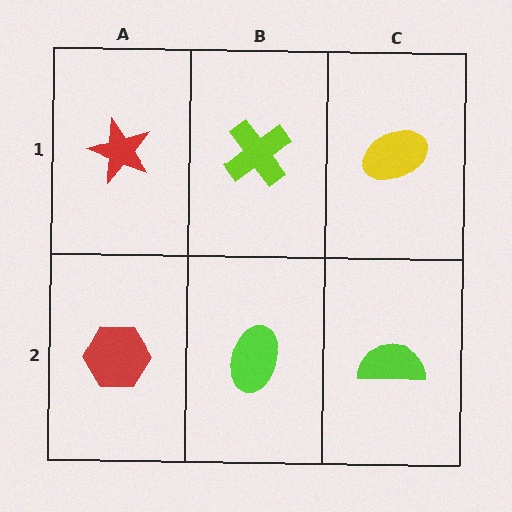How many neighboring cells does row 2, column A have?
2.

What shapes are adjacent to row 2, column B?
A lime cross (row 1, column B), a red hexagon (row 2, column A), a lime semicircle (row 2, column C).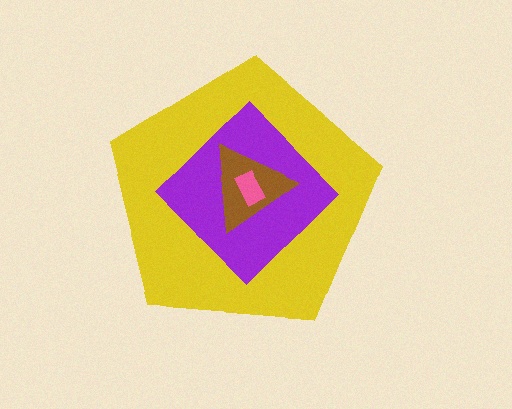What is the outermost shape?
The yellow pentagon.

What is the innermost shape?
The pink rectangle.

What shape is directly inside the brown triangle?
The pink rectangle.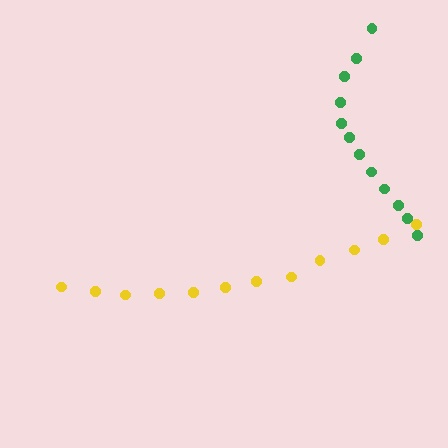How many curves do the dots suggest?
There are 2 distinct paths.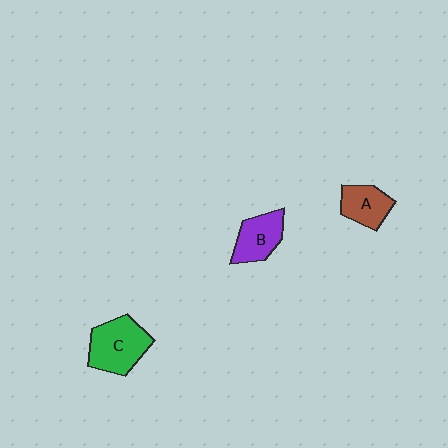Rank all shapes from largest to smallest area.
From largest to smallest: C (green), B (purple), A (brown).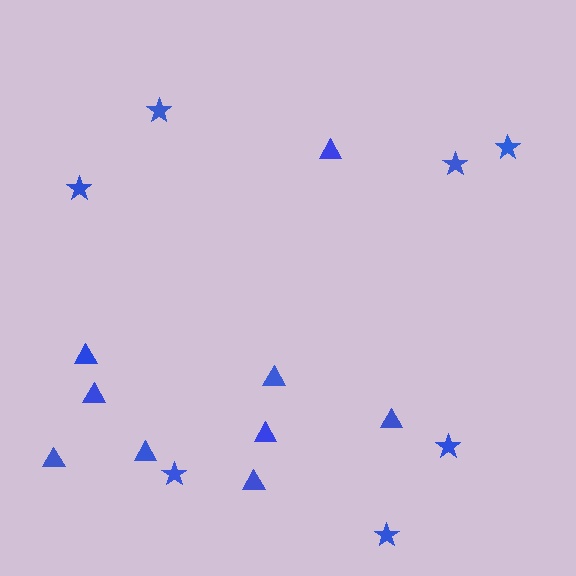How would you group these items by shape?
There are 2 groups: one group of stars (7) and one group of triangles (9).